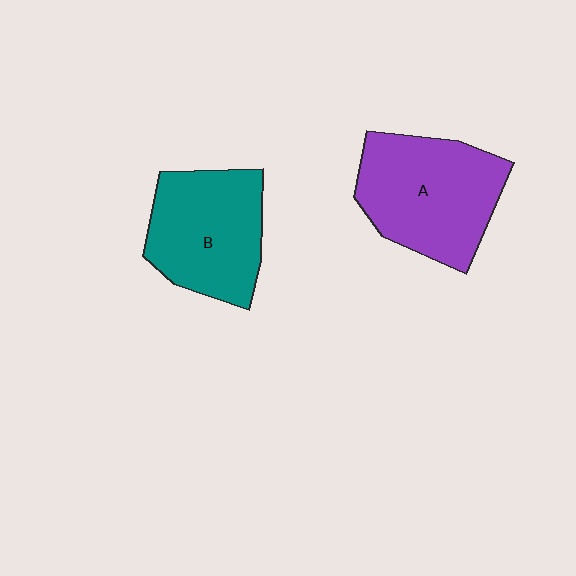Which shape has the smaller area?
Shape B (teal).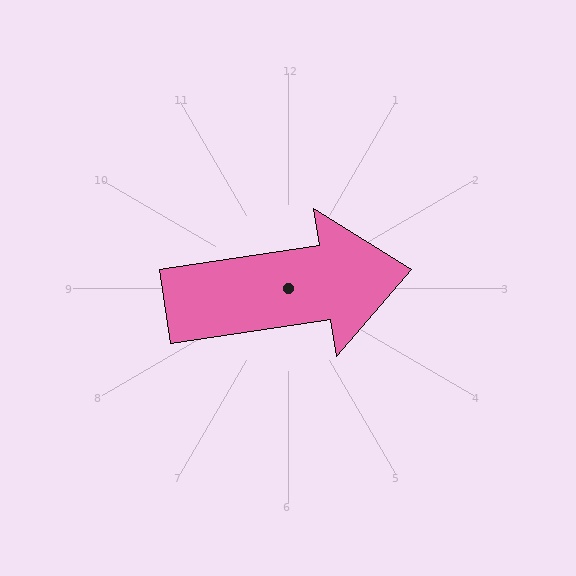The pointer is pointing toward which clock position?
Roughly 3 o'clock.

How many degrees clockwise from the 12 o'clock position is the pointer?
Approximately 81 degrees.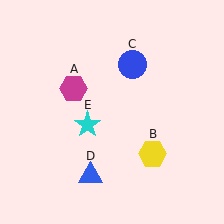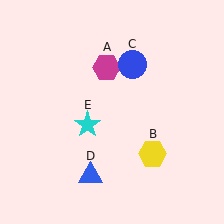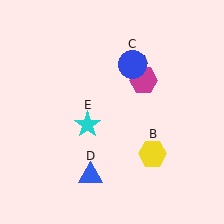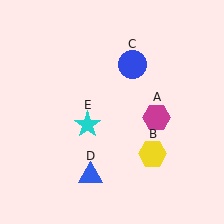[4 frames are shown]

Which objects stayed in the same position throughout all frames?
Yellow hexagon (object B) and blue circle (object C) and blue triangle (object D) and cyan star (object E) remained stationary.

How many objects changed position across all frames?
1 object changed position: magenta hexagon (object A).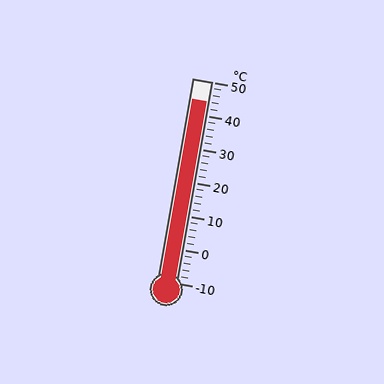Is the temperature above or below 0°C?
The temperature is above 0°C.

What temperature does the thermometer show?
The thermometer shows approximately 44°C.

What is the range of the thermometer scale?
The thermometer scale ranges from -10°C to 50°C.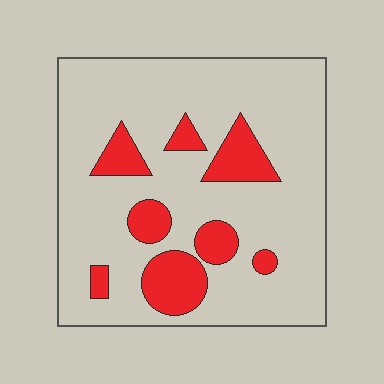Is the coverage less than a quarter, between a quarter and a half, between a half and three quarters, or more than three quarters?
Less than a quarter.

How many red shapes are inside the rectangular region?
8.